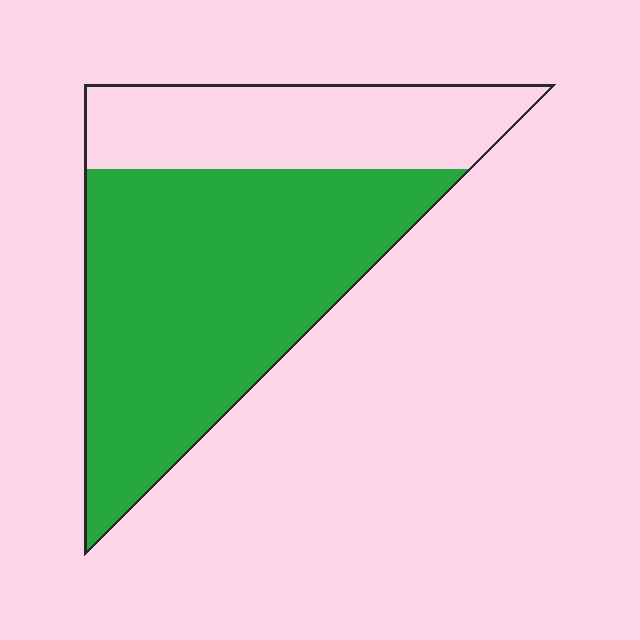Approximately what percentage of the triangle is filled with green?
Approximately 65%.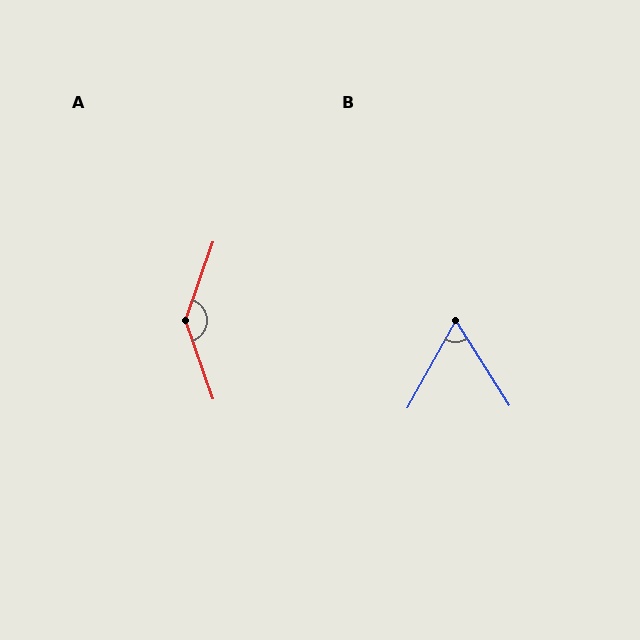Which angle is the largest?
A, at approximately 142 degrees.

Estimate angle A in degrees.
Approximately 142 degrees.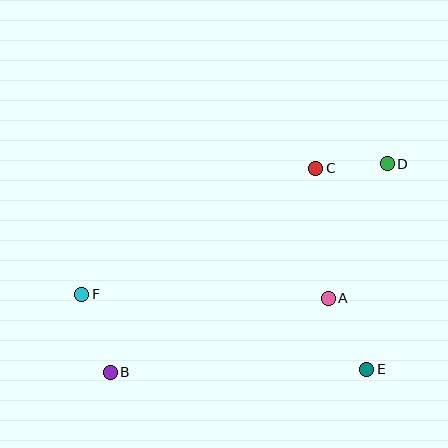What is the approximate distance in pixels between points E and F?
The distance between E and F is approximately 295 pixels.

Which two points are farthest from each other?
Points B and D are farthest from each other.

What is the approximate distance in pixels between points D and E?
The distance between D and E is approximately 207 pixels.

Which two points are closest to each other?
Points C and D are closest to each other.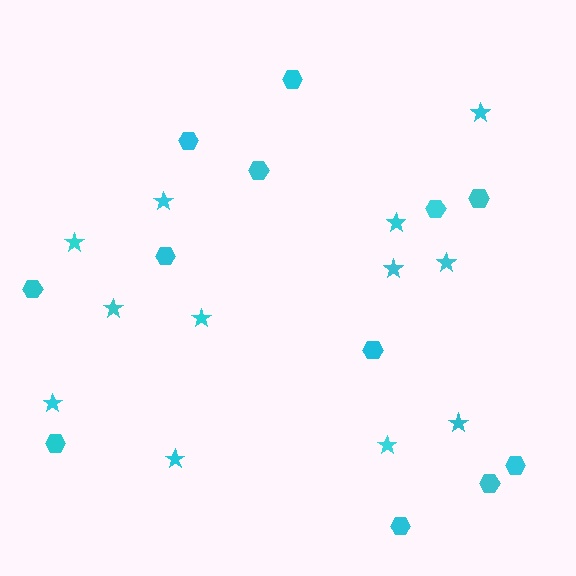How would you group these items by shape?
There are 2 groups: one group of stars (12) and one group of hexagons (12).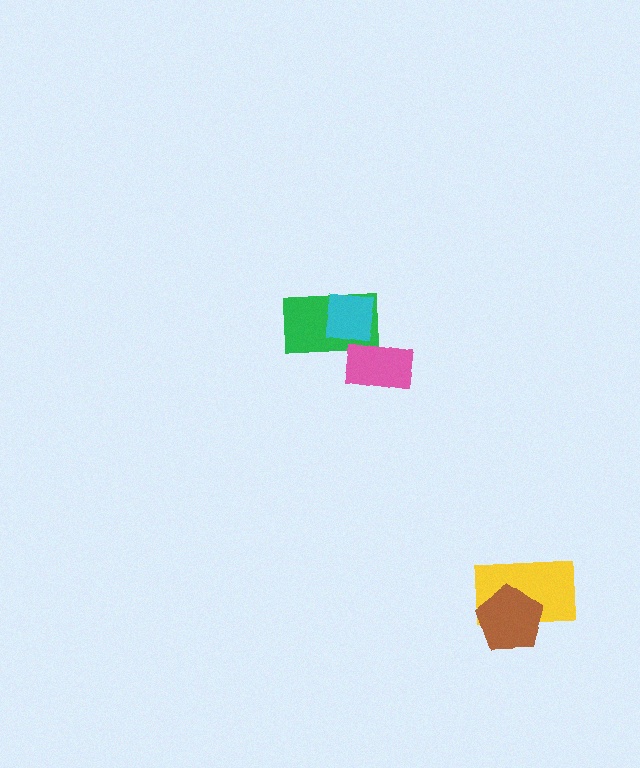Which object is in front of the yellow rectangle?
The brown pentagon is in front of the yellow rectangle.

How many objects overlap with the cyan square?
1 object overlaps with the cyan square.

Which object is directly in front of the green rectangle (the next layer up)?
The cyan square is directly in front of the green rectangle.